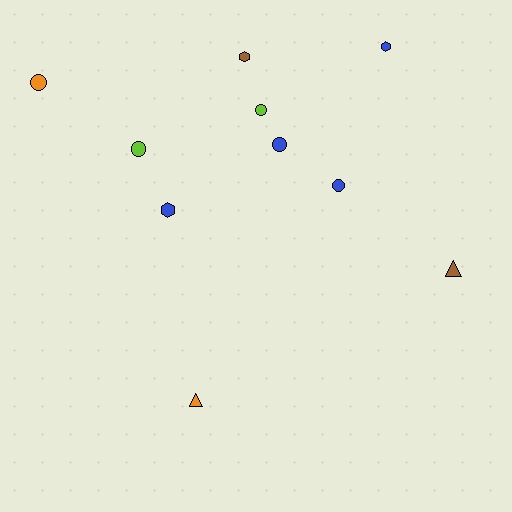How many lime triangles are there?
There are no lime triangles.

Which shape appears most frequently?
Circle, with 5 objects.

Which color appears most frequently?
Blue, with 4 objects.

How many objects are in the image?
There are 10 objects.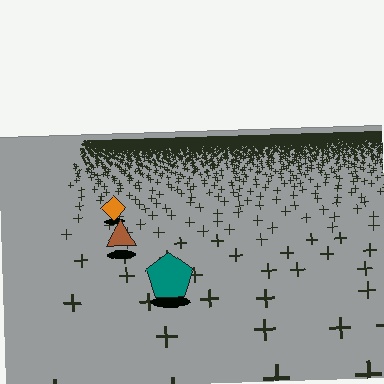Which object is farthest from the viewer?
The orange diamond is farthest from the viewer. It appears smaller and the ground texture around it is denser.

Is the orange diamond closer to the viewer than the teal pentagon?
No. The teal pentagon is closer — you can tell from the texture gradient: the ground texture is coarser near it.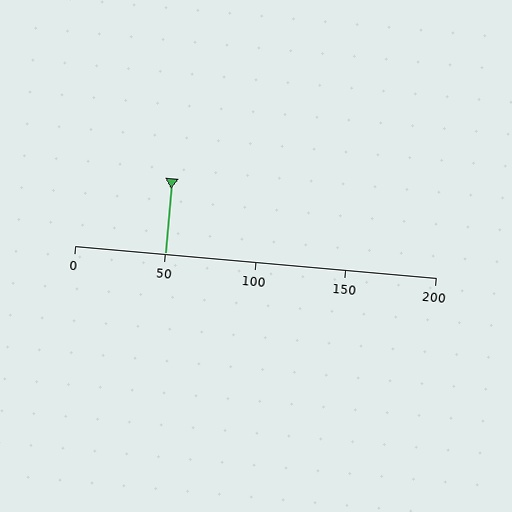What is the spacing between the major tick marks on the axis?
The major ticks are spaced 50 apart.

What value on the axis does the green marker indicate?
The marker indicates approximately 50.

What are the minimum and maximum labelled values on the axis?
The axis runs from 0 to 200.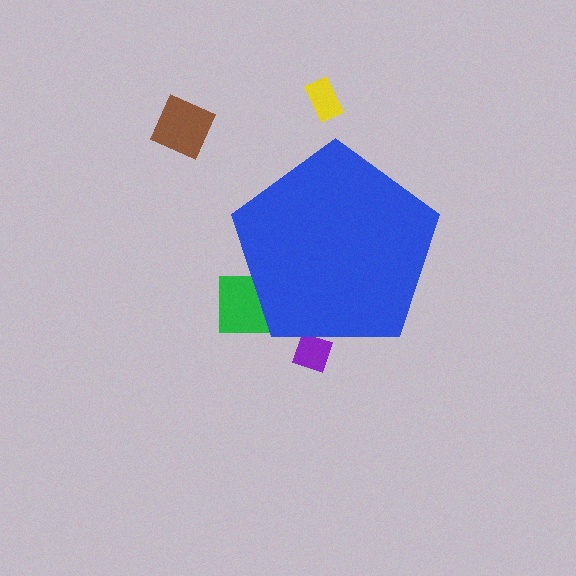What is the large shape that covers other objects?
A blue pentagon.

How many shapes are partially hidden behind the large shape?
2 shapes are partially hidden.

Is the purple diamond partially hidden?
Yes, the purple diamond is partially hidden behind the blue pentagon.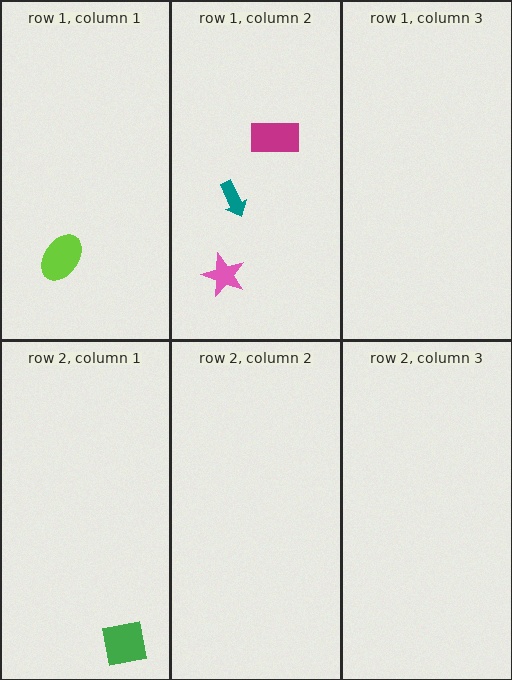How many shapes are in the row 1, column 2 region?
3.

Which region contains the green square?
The row 2, column 1 region.